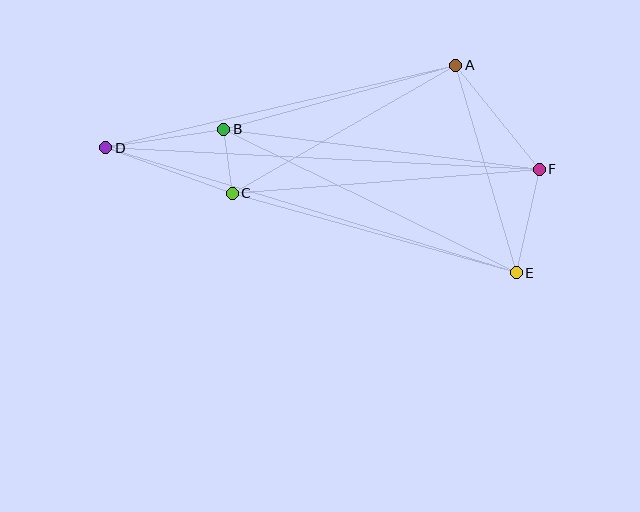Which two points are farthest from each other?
Points D and F are farthest from each other.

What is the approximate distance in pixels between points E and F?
The distance between E and F is approximately 106 pixels.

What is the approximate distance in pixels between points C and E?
The distance between C and E is approximately 295 pixels.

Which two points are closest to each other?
Points B and C are closest to each other.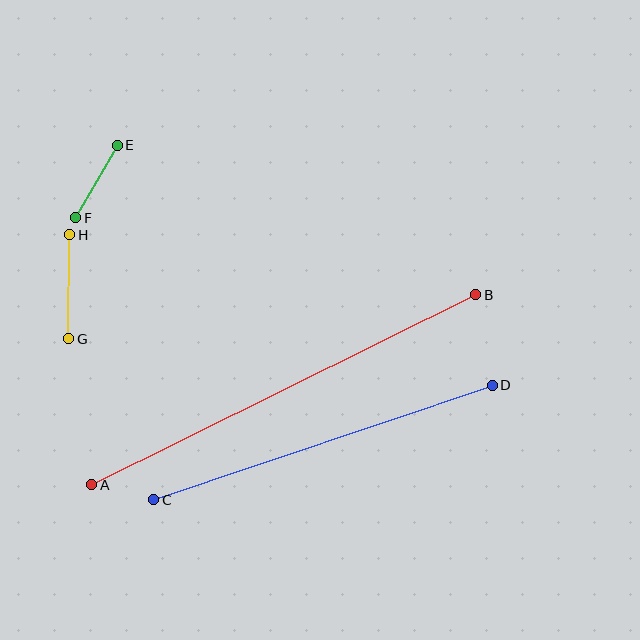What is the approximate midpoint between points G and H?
The midpoint is at approximately (69, 287) pixels.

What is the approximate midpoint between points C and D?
The midpoint is at approximately (323, 442) pixels.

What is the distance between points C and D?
The distance is approximately 357 pixels.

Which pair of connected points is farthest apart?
Points A and B are farthest apart.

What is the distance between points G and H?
The distance is approximately 104 pixels.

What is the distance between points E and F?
The distance is approximately 83 pixels.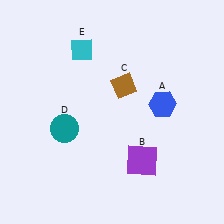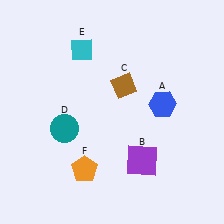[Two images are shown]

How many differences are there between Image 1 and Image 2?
There is 1 difference between the two images.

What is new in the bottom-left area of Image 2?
An orange pentagon (F) was added in the bottom-left area of Image 2.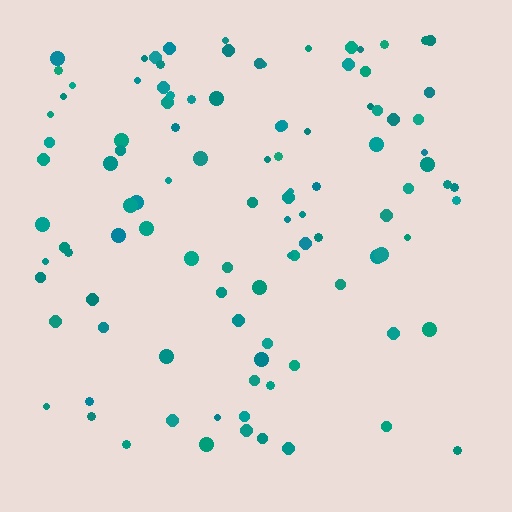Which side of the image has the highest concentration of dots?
The top.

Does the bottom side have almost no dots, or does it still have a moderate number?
Still a moderate number, just noticeably fewer than the top.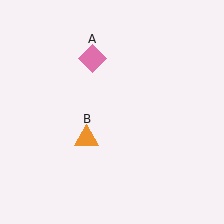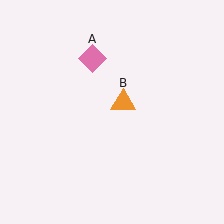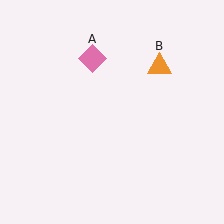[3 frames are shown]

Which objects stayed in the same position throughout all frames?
Pink diamond (object A) remained stationary.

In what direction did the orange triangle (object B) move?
The orange triangle (object B) moved up and to the right.